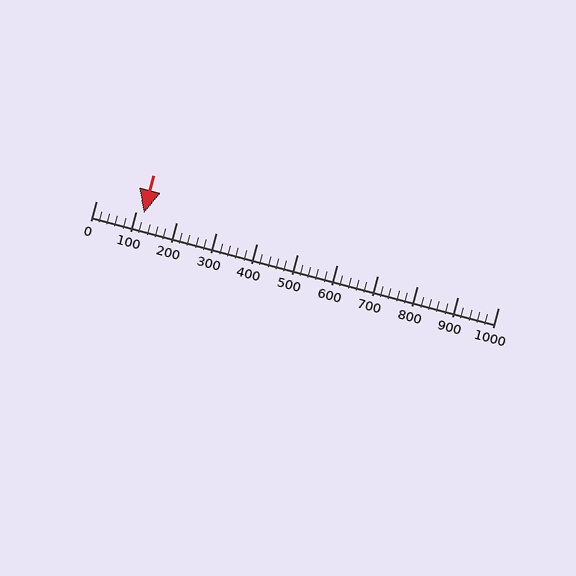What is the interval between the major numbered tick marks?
The major tick marks are spaced 100 units apart.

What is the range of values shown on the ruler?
The ruler shows values from 0 to 1000.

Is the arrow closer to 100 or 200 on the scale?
The arrow is closer to 100.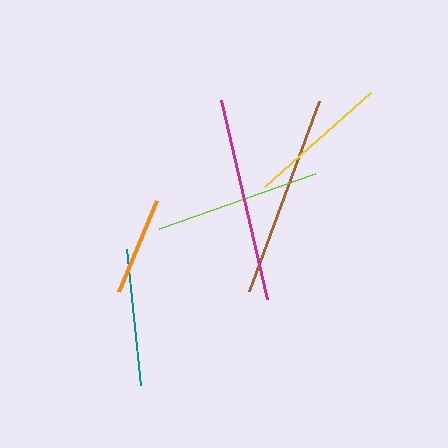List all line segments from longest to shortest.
From longest to shortest: magenta, brown, lime, yellow, teal, orange.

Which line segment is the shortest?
The orange line is the shortest at approximately 98 pixels.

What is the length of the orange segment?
The orange segment is approximately 98 pixels long.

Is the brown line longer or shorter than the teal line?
The brown line is longer than the teal line.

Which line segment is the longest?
The magenta line is the longest at approximately 204 pixels.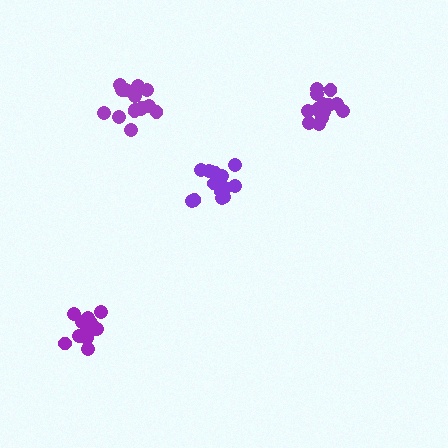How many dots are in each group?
Group 1: 15 dots, Group 2: 15 dots, Group 3: 15 dots, Group 4: 15 dots (60 total).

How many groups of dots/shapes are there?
There are 4 groups.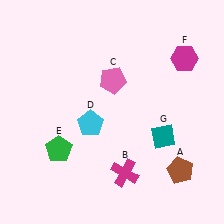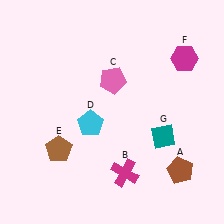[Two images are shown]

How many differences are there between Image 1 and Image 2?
There is 1 difference between the two images.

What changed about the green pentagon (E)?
In Image 1, E is green. In Image 2, it changed to brown.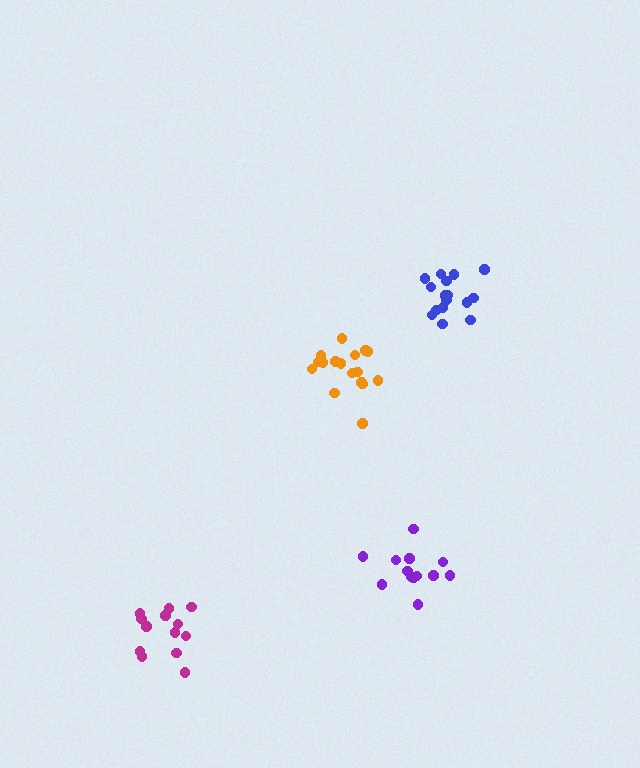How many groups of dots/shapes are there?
There are 4 groups.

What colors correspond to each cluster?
The clusters are colored: blue, orange, magenta, purple.